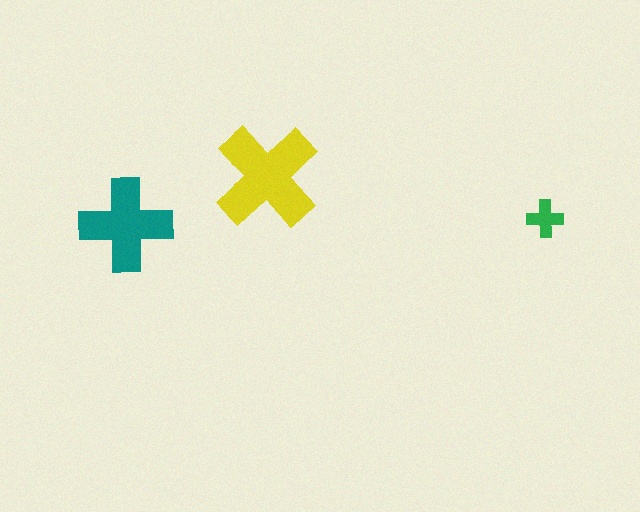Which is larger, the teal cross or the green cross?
The teal one.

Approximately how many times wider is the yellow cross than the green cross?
About 3 times wider.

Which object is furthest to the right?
The green cross is rightmost.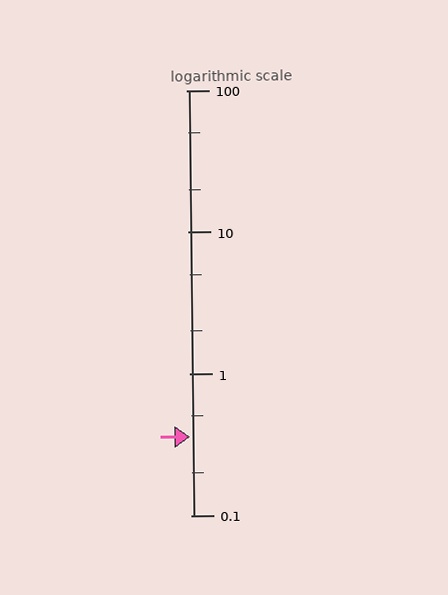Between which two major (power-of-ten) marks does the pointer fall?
The pointer is between 0.1 and 1.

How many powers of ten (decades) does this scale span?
The scale spans 3 decades, from 0.1 to 100.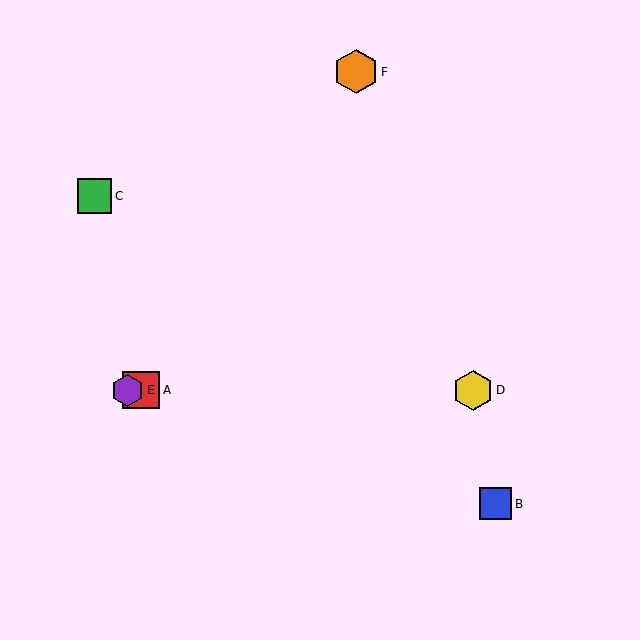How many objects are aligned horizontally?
3 objects (A, D, E) are aligned horizontally.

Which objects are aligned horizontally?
Objects A, D, E are aligned horizontally.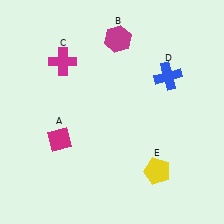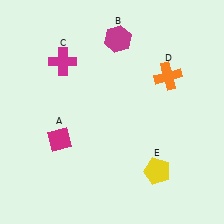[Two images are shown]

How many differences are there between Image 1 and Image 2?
There is 1 difference between the two images.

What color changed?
The cross (D) changed from blue in Image 1 to orange in Image 2.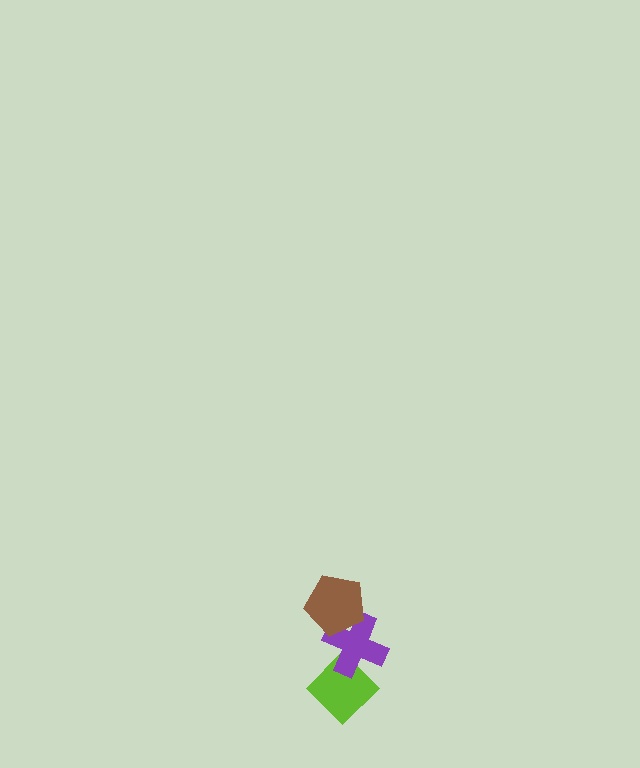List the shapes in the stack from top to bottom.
From top to bottom: the brown pentagon, the purple cross, the lime diamond.